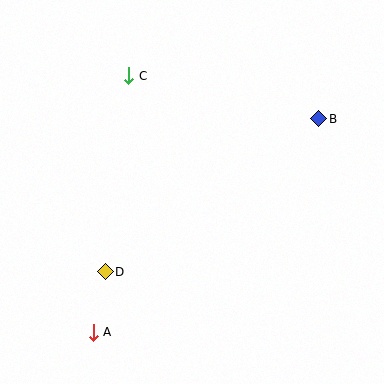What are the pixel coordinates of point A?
Point A is at (93, 332).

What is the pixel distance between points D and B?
The distance between D and B is 263 pixels.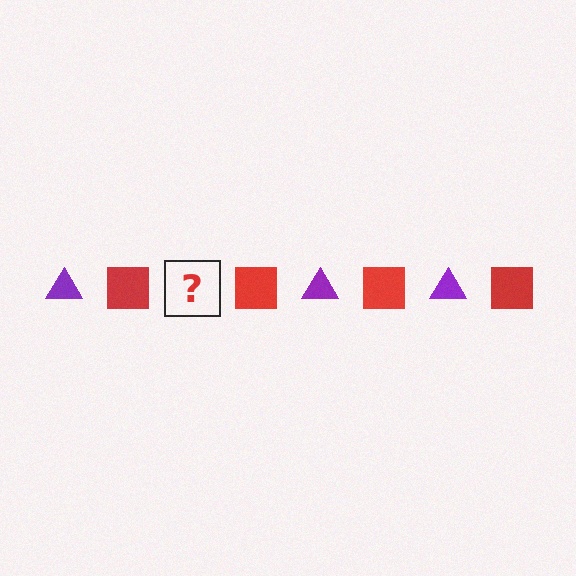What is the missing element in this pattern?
The missing element is a purple triangle.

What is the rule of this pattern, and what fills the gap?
The rule is that the pattern alternates between purple triangle and red square. The gap should be filled with a purple triangle.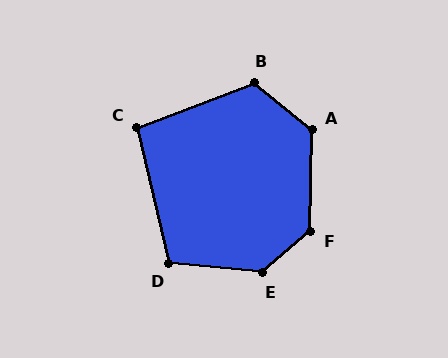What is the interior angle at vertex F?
Approximately 132 degrees (obtuse).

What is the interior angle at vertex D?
Approximately 109 degrees (obtuse).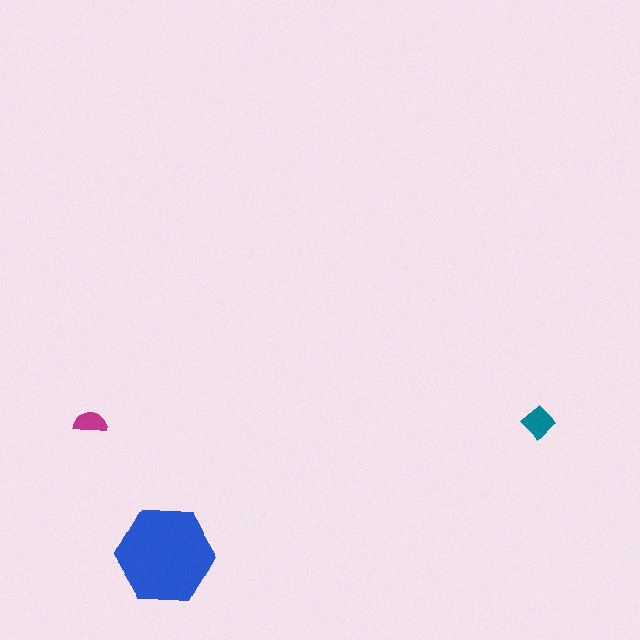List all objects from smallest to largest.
The magenta semicircle, the teal diamond, the blue hexagon.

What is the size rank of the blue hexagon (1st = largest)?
1st.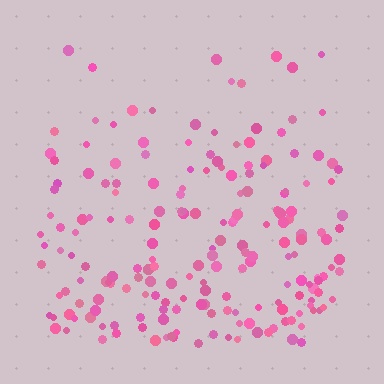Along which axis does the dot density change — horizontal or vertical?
Vertical.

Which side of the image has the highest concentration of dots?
The bottom.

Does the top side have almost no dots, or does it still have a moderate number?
Still a moderate number, just noticeably fewer than the bottom.